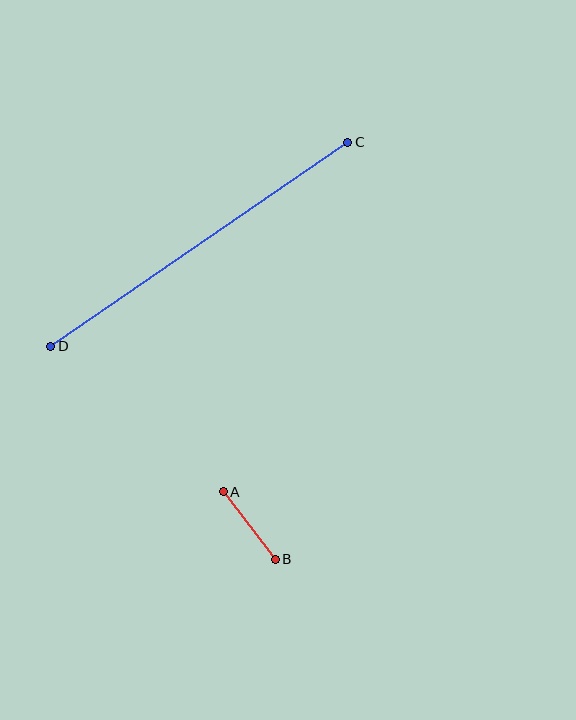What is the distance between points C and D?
The distance is approximately 360 pixels.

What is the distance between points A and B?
The distance is approximately 85 pixels.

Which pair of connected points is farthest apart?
Points C and D are farthest apart.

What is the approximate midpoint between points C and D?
The midpoint is at approximately (199, 244) pixels.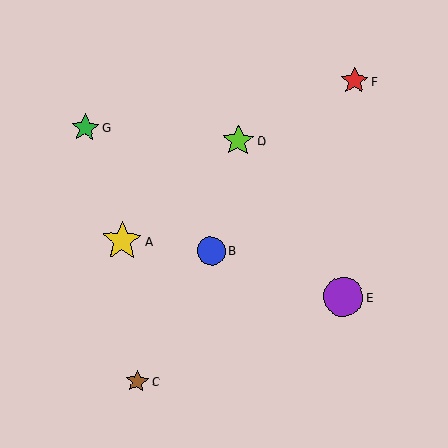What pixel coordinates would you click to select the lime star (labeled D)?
Click at (238, 140) to select the lime star D.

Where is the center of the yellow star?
The center of the yellow star is at (122, 241).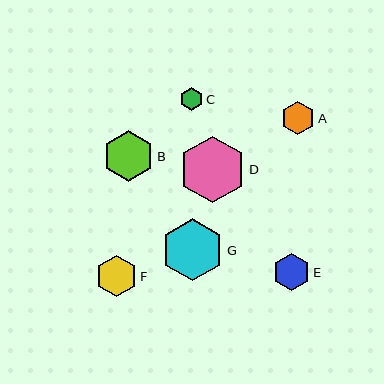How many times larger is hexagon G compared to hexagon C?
Hexagon G is approximately 2.7 times the size of hexagon C.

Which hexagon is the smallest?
Hexagon C is the smallest with a size of approximately 23 pixels.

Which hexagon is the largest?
Hexagon D is the largest with a size of approximately 67 pixels.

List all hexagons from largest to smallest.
From largest to smallest: D, G, B, F, E, A, C.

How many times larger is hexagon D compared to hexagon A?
Hexagon D is approximately 2.0 times the size of hexagon A.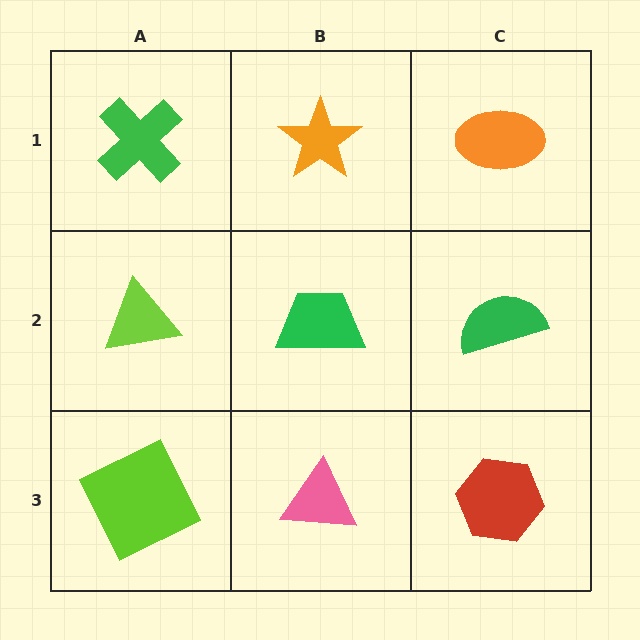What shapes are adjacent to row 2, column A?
A green cross (row 1, column A), a lime square (row 3, column A), a green trapezoid (row 2, column B).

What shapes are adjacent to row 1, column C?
A green semicircle (row 2, column C), an orange star (row 1, column B).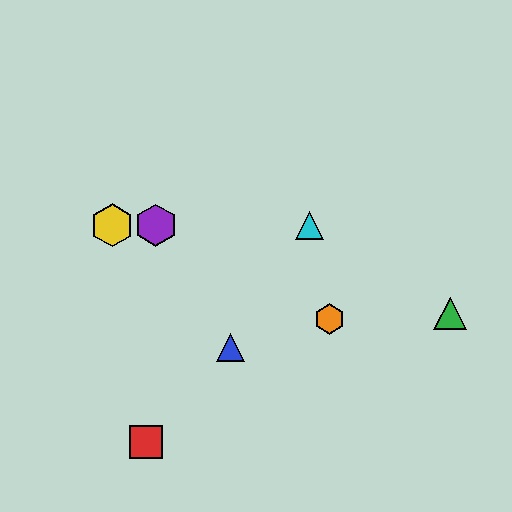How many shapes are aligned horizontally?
3 shapes (the yellow hexagon, the purple hexagon, the cyan triangle) are aligned horizontally.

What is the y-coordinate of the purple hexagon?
The purple hexagon is at y≈225.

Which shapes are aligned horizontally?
The yellow hexagon, the purple hexagon, the cyan triangle are aligned horizontally.